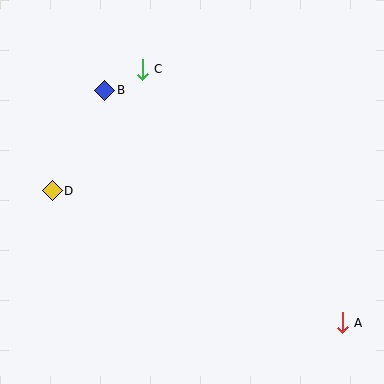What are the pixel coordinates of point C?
Point C is at (142, 69).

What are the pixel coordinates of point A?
Point A is at (342, 323).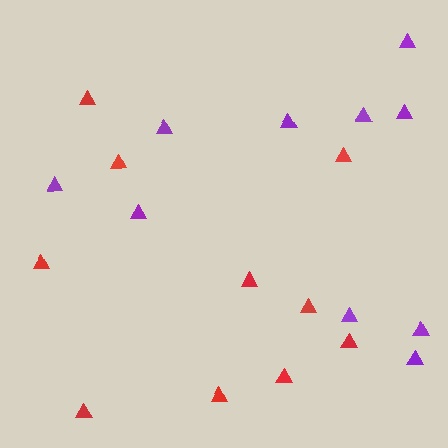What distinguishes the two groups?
There are 2 groups: one group of red triangles (10) and one group of purple triangles (10).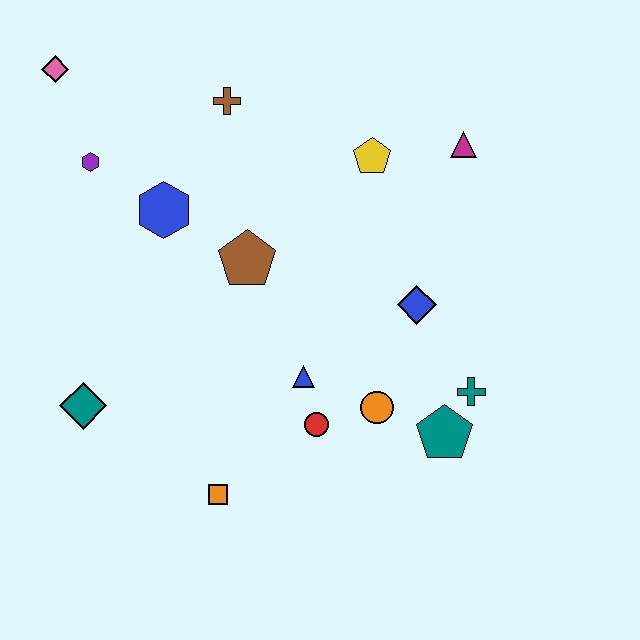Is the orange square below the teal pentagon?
Yes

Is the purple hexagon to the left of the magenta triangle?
Yes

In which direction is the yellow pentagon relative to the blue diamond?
The yellow pentagon is above the blue diamond.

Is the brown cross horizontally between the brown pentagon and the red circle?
No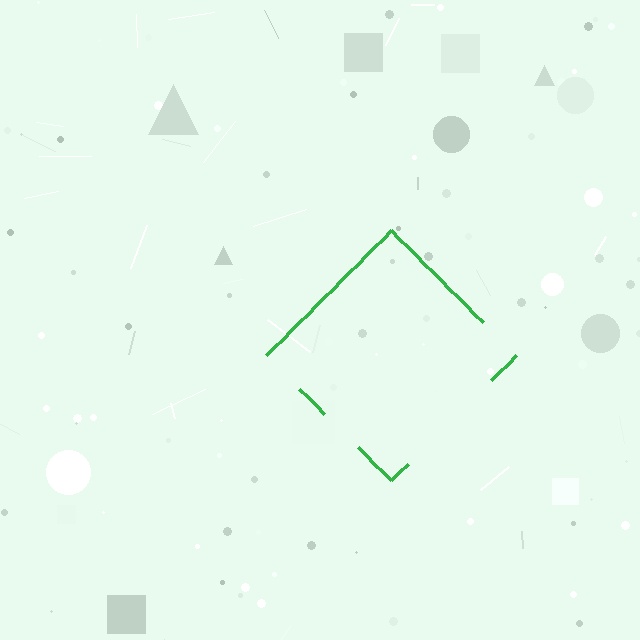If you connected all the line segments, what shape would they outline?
They would outline a diamond.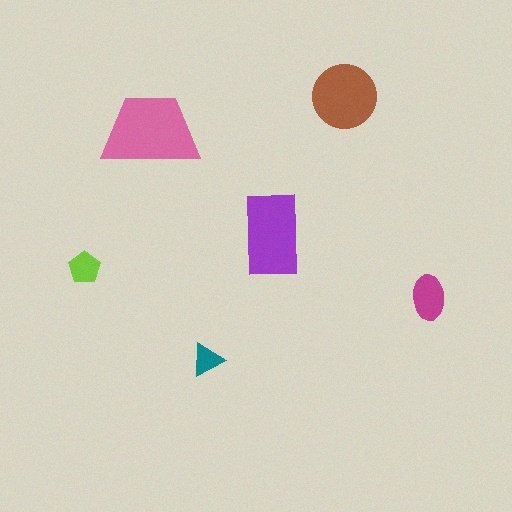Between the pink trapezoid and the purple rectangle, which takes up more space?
The pink trapezoid.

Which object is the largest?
The pink trapezoid.